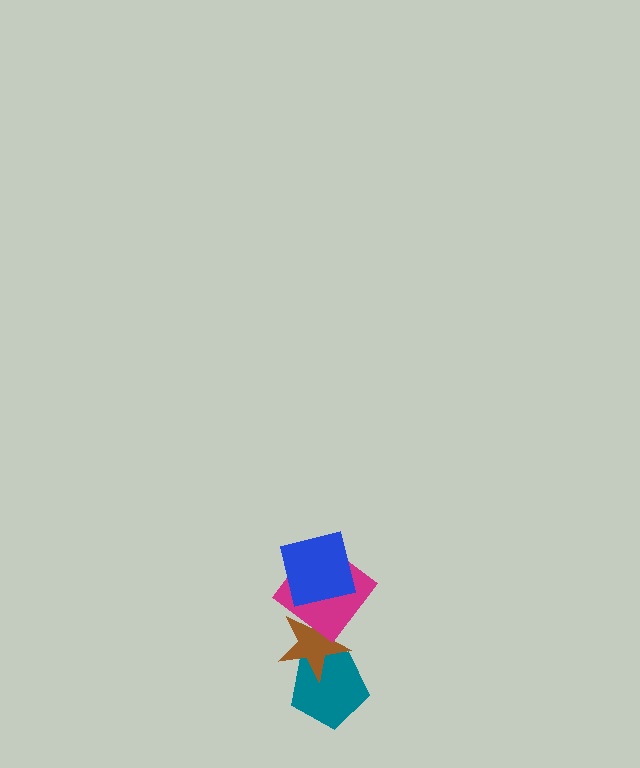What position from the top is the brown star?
The brown star is 3rd from the top.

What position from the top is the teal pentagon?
The teal pentagon is 4th from the top.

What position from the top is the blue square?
The blue square is 1st from the top.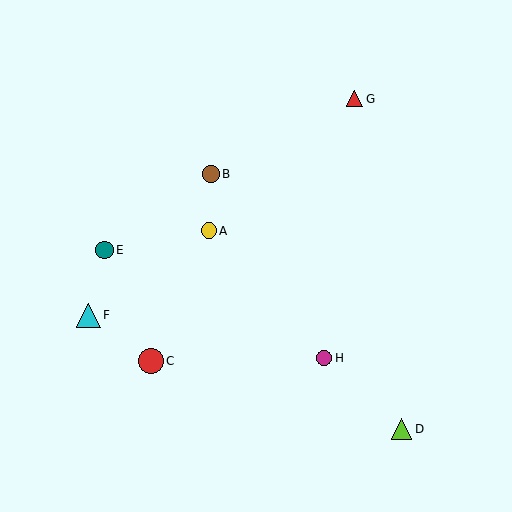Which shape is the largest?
The red circle (labeled C) is the largest.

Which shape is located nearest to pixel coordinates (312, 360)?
The magenta circle (labeled H) at (324, 358) is nearest to that location.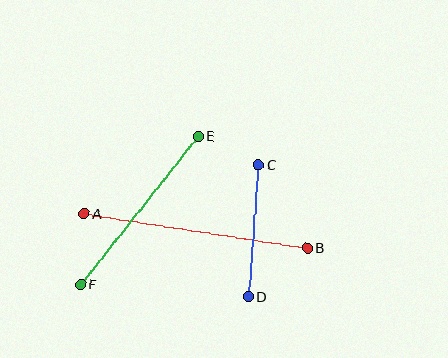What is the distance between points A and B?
The distance is approximately 226 pixels.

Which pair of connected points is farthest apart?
Points A and B are farthest apart.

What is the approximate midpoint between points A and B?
The midpoint is at approximately (196, 231) pixels.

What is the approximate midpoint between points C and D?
The midpoint is at approximately (253, 231) pixels.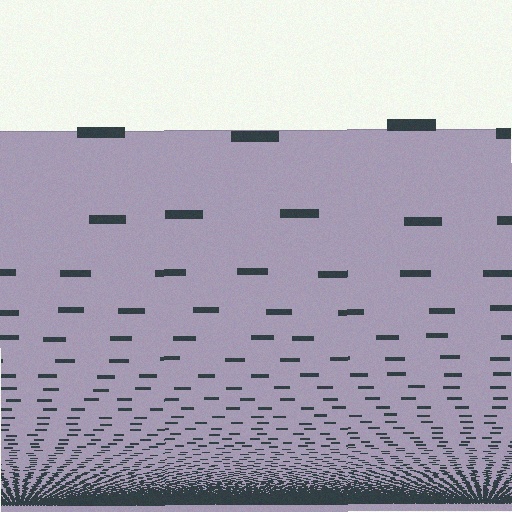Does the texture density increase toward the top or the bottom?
Density increases toward the bottom.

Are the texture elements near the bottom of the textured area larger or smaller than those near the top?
Smaller. The gradient is inverted — elements near the bottom are smaller and denser.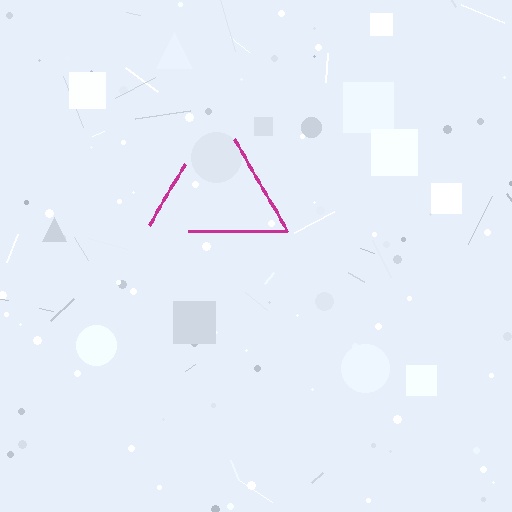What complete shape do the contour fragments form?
The contour fragments form a triangle.